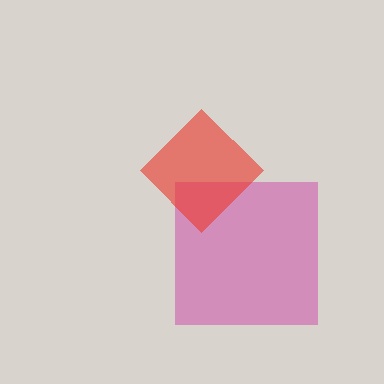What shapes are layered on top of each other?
The layered shapes are: a magenta square, a red diamond.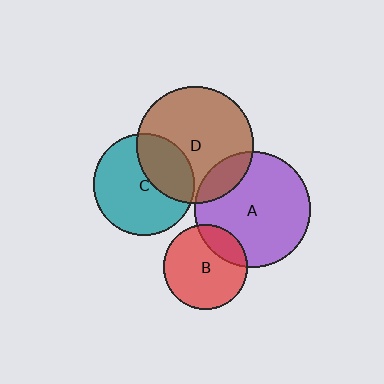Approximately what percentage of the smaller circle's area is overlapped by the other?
Approximately 15%.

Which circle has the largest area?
Circle D (brown).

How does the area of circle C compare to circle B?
Approximately 1.4 times.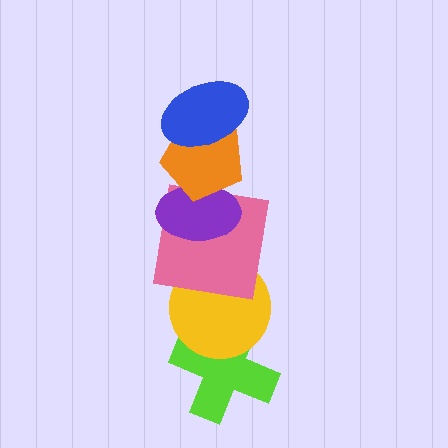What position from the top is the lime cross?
The lime cross is 6th from the top.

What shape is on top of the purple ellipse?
The orange pentagon is on top of the purple ellipse.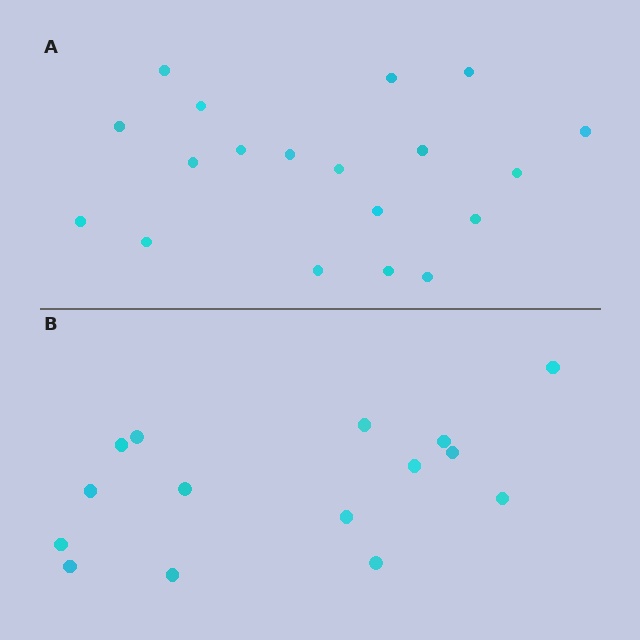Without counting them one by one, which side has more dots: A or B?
Region A (the top region) has more dots.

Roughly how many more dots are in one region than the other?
Region A has about 4 more dots than region B.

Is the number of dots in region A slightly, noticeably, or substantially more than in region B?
Region A has noticeably more, but not dramatically so. The ratio is roughly 1.3 to 1.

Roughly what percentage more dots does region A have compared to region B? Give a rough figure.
About 25% more.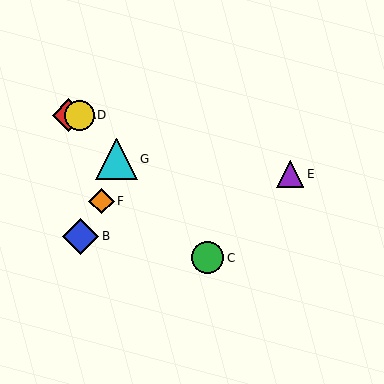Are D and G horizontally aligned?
No, D is at y≈115 and G is at y≈159.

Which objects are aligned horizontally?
Objects A, D are aligned horizontally.